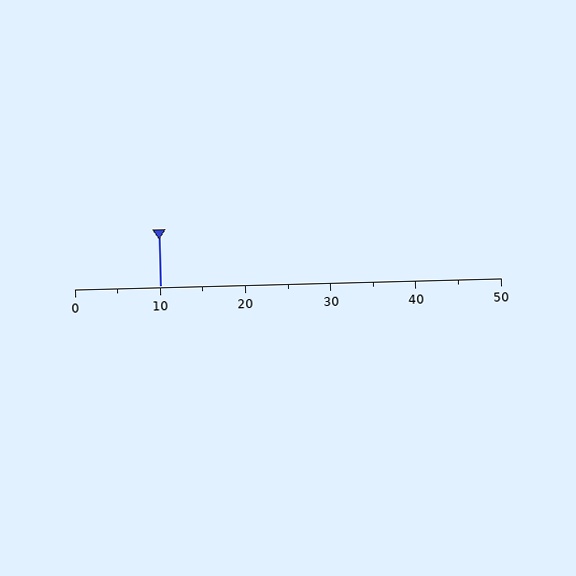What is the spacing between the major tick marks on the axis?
The major ticks are spaced 10 apart.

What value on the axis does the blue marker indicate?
The marker indicates approximately 10.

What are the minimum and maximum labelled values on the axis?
The axis runs from 0 to 50.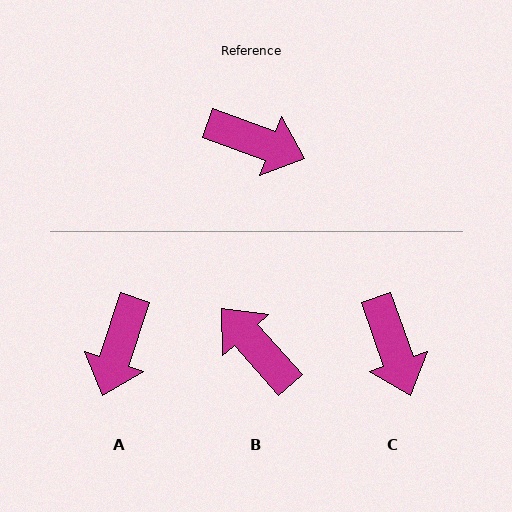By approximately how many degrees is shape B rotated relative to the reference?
Approximately 152 degrees counter-clockwise.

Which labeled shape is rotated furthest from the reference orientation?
B, about 152 degrees away.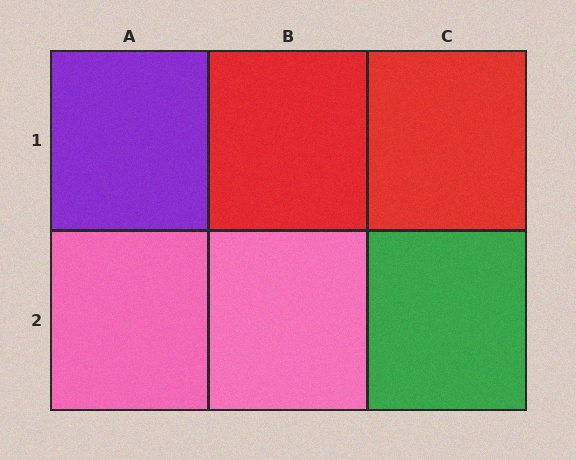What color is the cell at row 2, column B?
Pink.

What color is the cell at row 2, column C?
Green.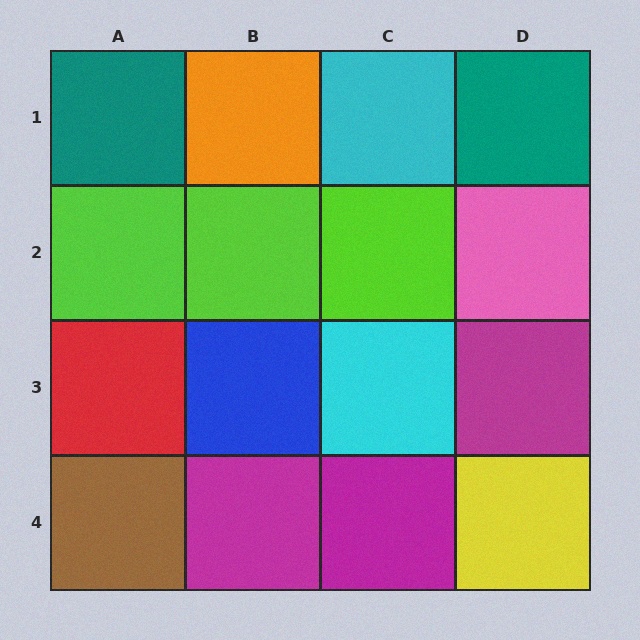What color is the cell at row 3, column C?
Cyan.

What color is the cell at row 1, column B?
Orange.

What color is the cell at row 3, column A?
Red.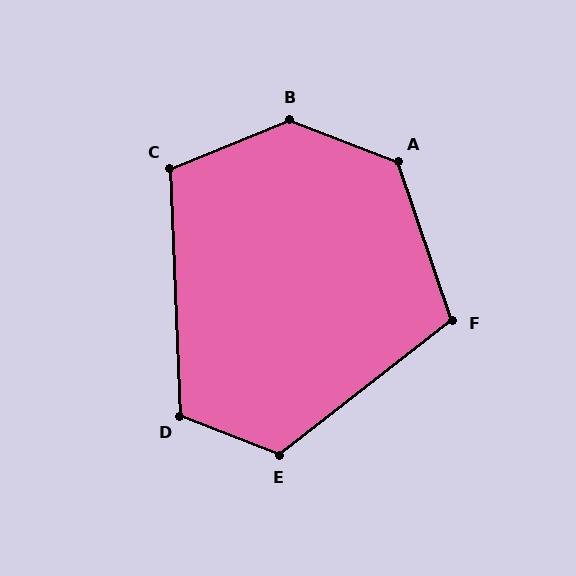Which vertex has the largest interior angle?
B, at approximately 137 degrees.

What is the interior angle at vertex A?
Approximately 130 degrees (obtuse).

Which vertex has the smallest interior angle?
F, at approximately 109 degrees.